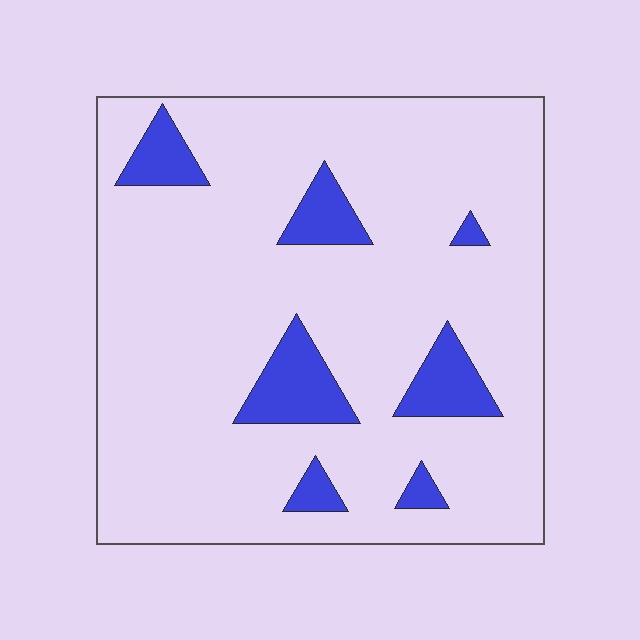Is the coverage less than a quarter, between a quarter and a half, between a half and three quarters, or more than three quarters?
Less than a quarter.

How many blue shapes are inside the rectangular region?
7.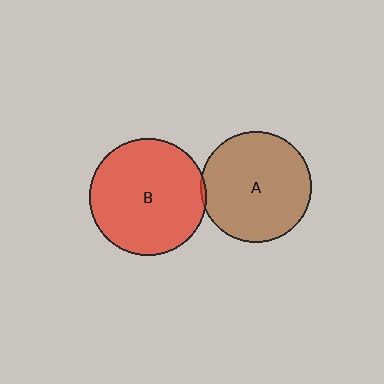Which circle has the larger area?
Circle B (red).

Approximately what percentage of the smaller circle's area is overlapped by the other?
Approximately 5%.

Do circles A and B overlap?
Yes.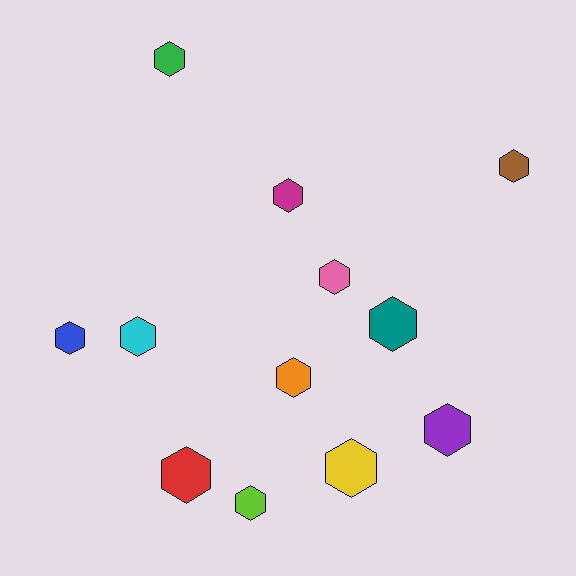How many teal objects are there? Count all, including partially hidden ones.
There is 1 teal object.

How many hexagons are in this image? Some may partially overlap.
There are 12 hexagons.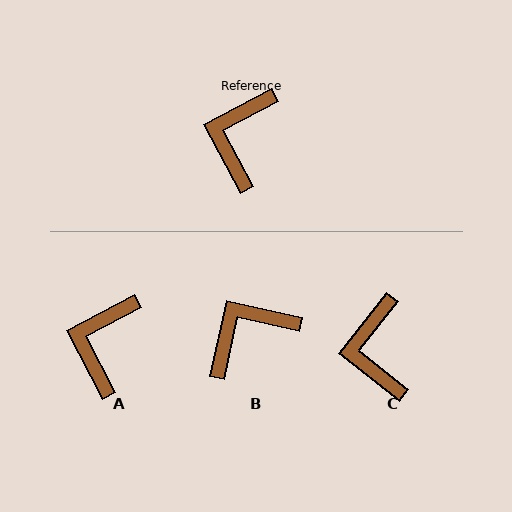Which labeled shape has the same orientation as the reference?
A.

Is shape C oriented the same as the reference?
No, it is off by about 24 degrees.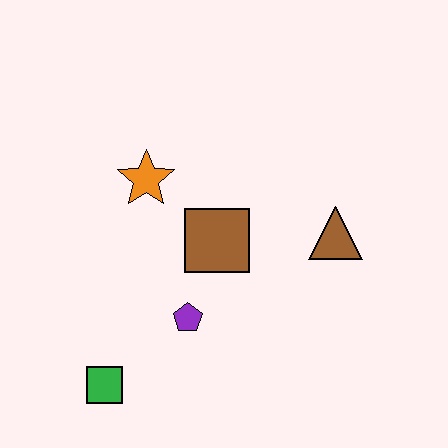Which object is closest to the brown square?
The purple pentagon is closest to the brown square.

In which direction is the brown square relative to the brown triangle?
The brown square is to the left of the brown triangle.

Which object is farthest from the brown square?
The green square is farthest from the brown square.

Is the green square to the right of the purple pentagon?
No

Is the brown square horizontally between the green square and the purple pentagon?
No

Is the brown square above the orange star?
No